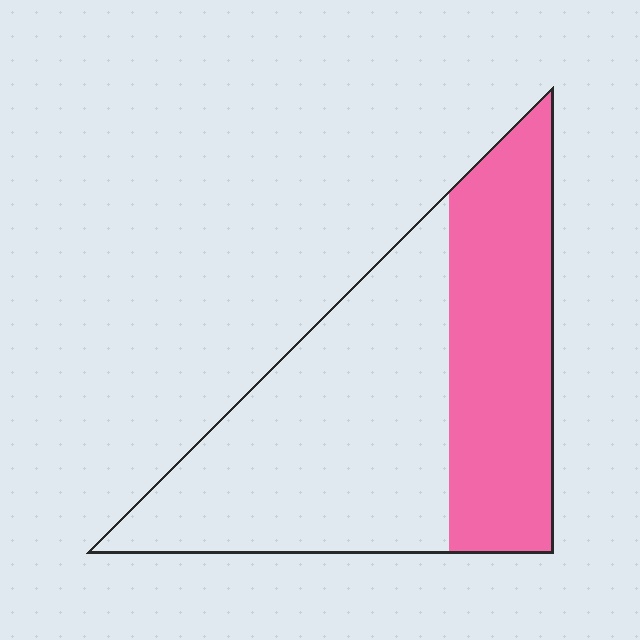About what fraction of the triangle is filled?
About two fifths (2/5).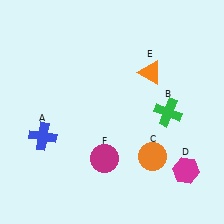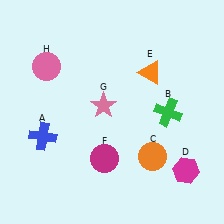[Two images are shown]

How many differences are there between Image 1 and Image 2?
There are 2 differences between the two images.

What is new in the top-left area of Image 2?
A pink star (G) was added in the top-left area of Image 2.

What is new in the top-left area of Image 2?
A pink circle (H) was added in the top-left area of Image 2.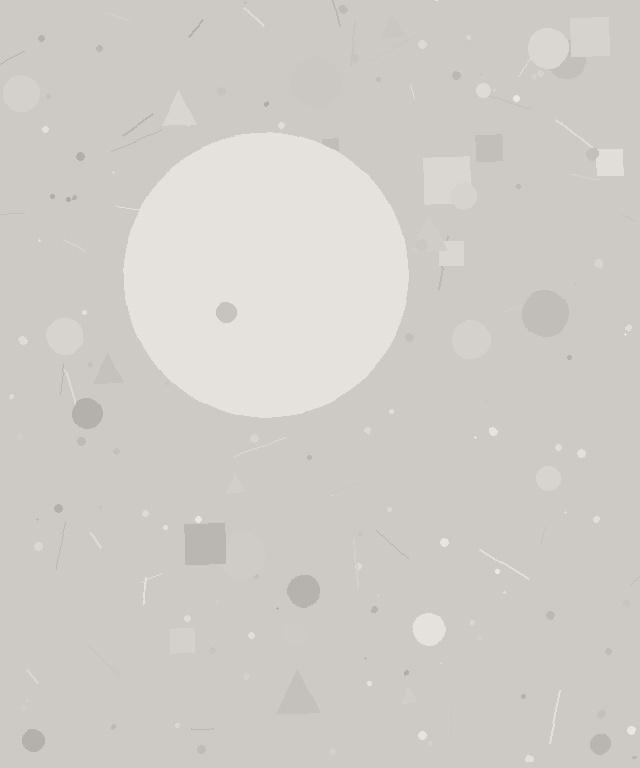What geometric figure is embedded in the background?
A circle is embedded in the background.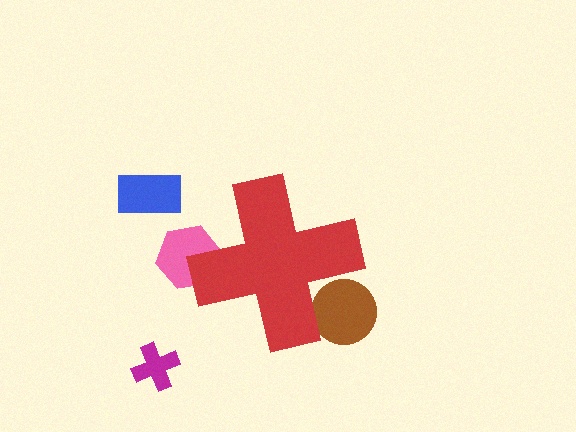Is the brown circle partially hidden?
Yes, the brown circle is partially hidden behind the red cross.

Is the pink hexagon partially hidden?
Yes, the pink hexagon is partially hidden behind the red cross.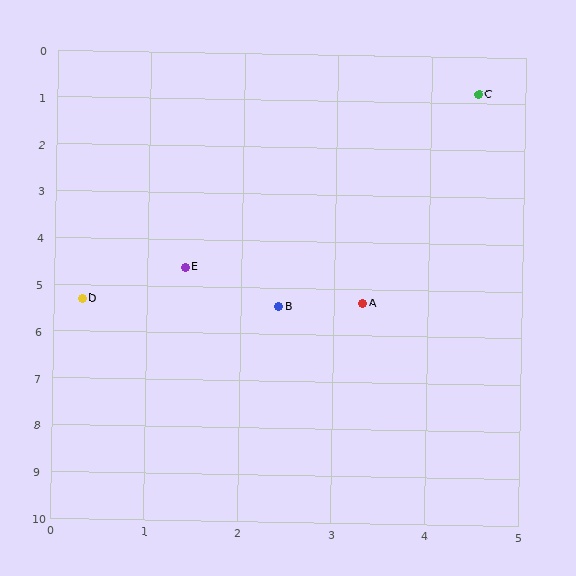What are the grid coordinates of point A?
Point A is at approximately (3.3, 5.3).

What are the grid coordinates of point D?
Point D is at approximately (0.3, 5.3).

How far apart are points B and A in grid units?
Points B and A are about 0.9 grid units apart.